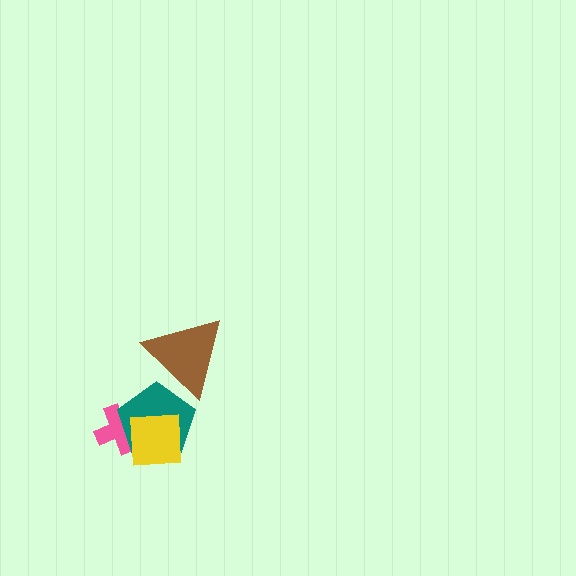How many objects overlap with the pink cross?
2 objects overlap with the pink cross.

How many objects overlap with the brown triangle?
1 object overlaps with the brown triangle.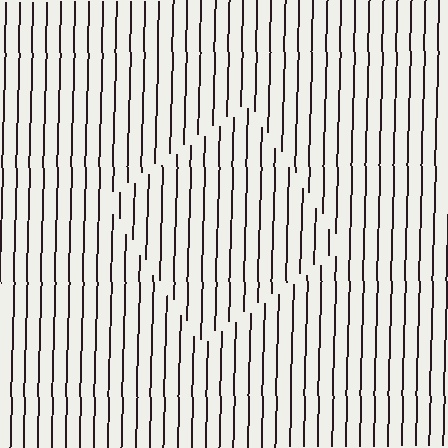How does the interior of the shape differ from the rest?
The interior of the shape contains the same grating, shifted by half a period — the contour is defined by the phase discontinuity where line-ends from the inner and outer gratings abut.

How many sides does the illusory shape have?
4 sides — the line-ends trace a square.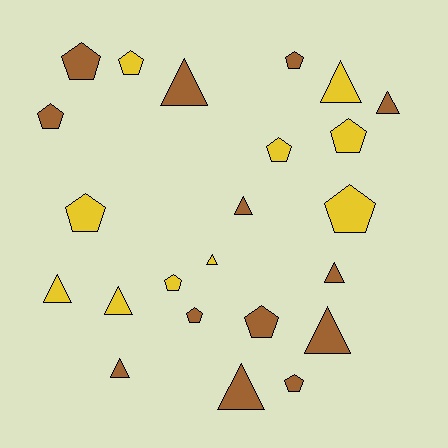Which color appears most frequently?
Brown, with 13 objects.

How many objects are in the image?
There are 23 objects.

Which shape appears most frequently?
Pentagon, with 12 objects.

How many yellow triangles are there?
There are 4 yellow triangles.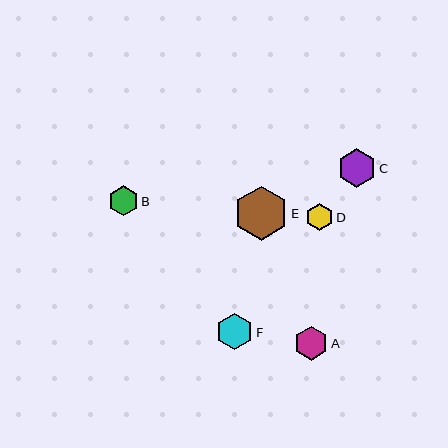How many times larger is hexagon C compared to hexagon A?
Hexagon C is approximately 1.1 times the size of hexagon A.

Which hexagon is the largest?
Hexagon E is the largest with a size of approximately 54 pixels.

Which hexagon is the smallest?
Hexagon D is the smallest with a size of approximately 27 pixels.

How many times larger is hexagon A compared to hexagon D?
Hexagon A is approximately 1.3 times the size of hexagon D.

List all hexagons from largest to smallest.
From largest to smallest: E, C, F, A, B, D.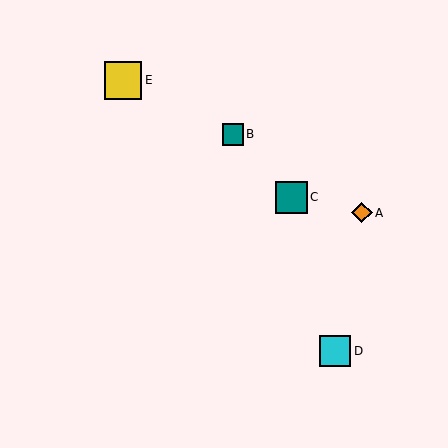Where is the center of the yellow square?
The center of the yellow square is at (123, 80).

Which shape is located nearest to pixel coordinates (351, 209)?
The orange diamond (labeled A) at (362, 213) is nearest to that location.